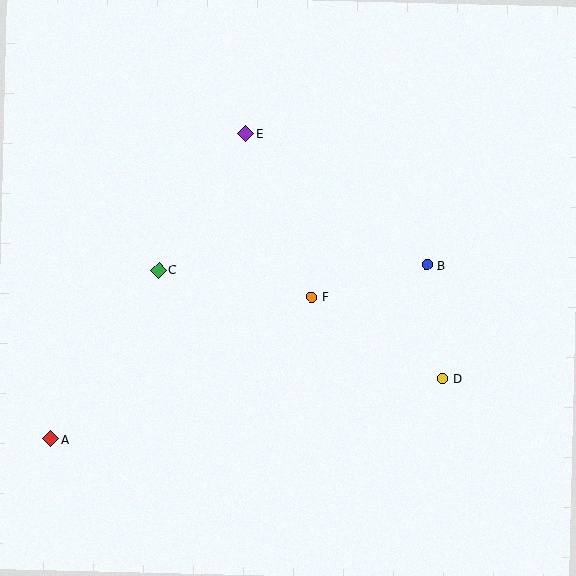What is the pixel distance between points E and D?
The distance between E and D is 315 pixels.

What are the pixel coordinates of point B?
Point B is at (427, 265).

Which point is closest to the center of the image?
Point F at (311, 297) is closest to the center.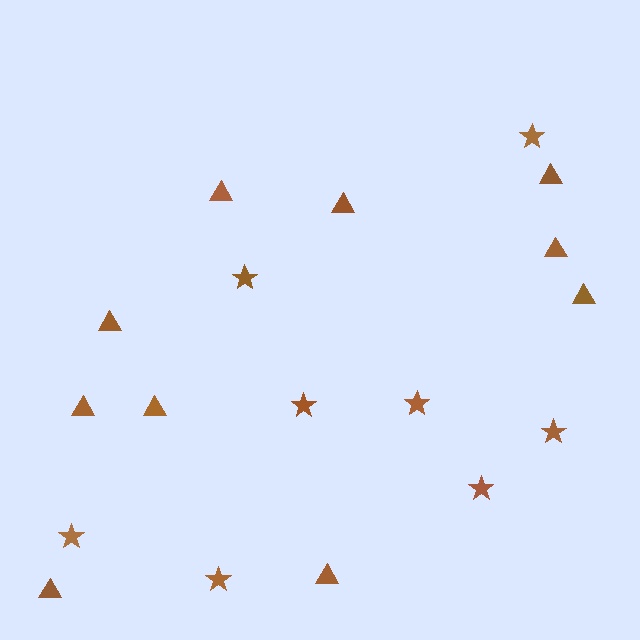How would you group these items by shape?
There are 2 groups: one group of triangles (10) and one group of stars (8).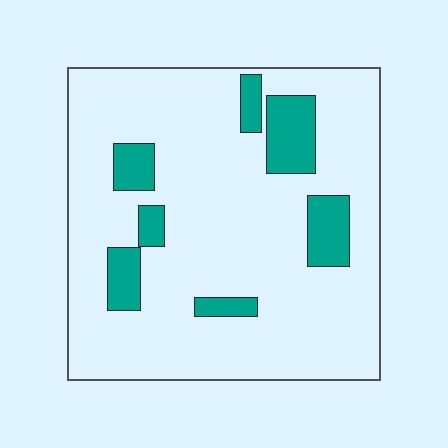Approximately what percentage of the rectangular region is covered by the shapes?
Approximately 15%.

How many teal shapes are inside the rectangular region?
7.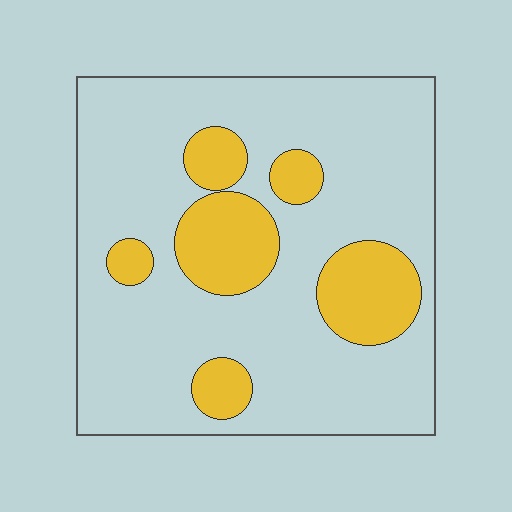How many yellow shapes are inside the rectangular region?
6.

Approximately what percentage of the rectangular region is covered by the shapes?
Approximately 20%.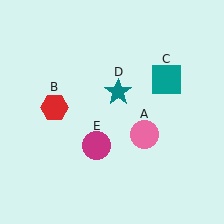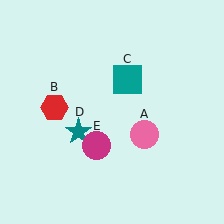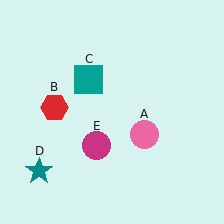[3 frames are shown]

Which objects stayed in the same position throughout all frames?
Pink circle (object A) and red hexagon (object B) and magenta circle (object E) remained stationary.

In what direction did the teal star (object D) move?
The teal star (object D) moved down and to the left.